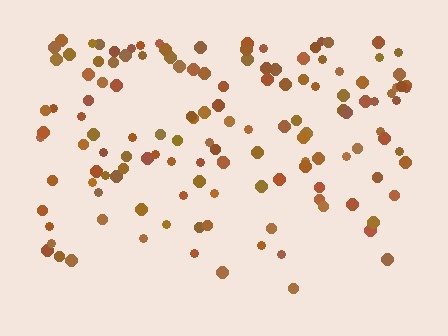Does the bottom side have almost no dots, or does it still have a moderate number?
Still a moderate number, just noticeably fewer than the top.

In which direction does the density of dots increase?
From bottom to top, with the top side densest.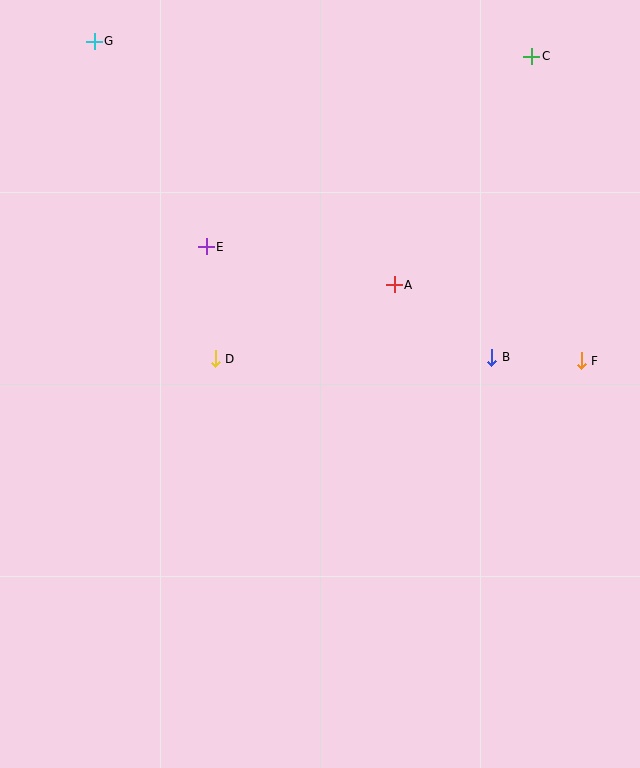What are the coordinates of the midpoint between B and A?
The midpoint between B and A is at (443, 321).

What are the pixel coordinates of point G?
Point G is at (94, 41).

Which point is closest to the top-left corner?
Point G is closest to the top-left corner.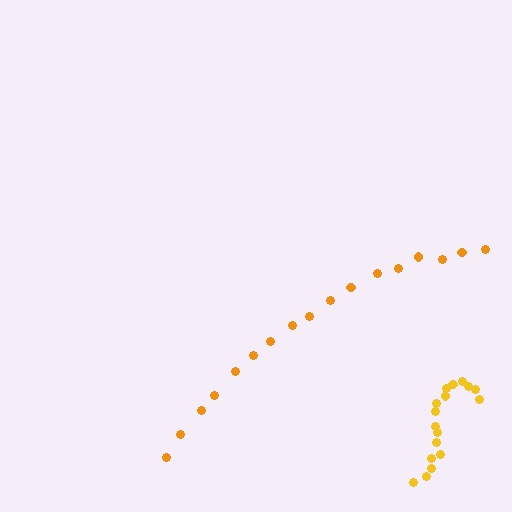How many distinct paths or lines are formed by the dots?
There are 2 distinct paths.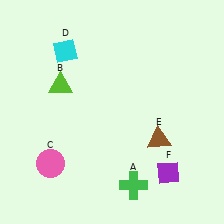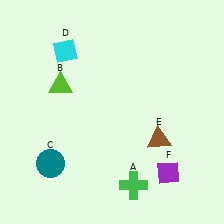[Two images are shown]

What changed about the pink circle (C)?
In Image 1, C is pink. In Image 2, it changed to teal.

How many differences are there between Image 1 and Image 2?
There is 1 difference between the two images.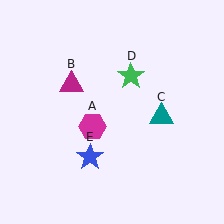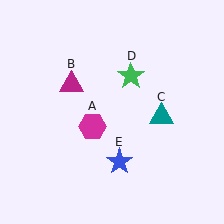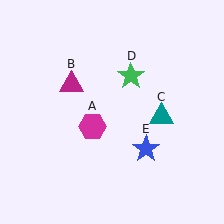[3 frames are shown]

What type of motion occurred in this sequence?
The blue star (object E) rotated counterclockwise around the center of the scene.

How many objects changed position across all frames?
1 object changed position: blue star (object E).